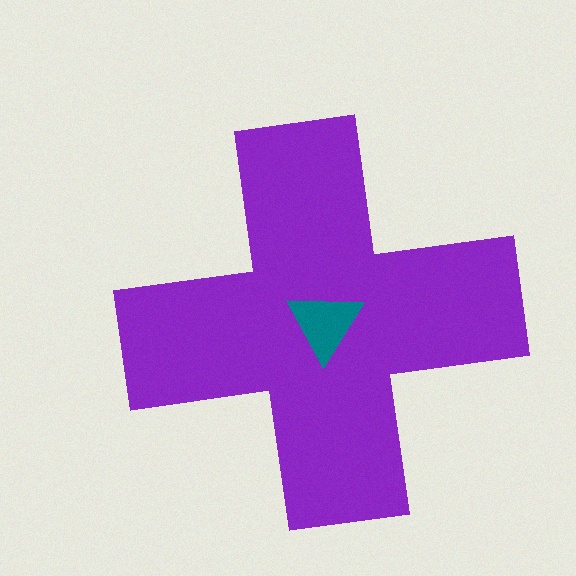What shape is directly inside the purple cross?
The teal triangle.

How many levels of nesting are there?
2.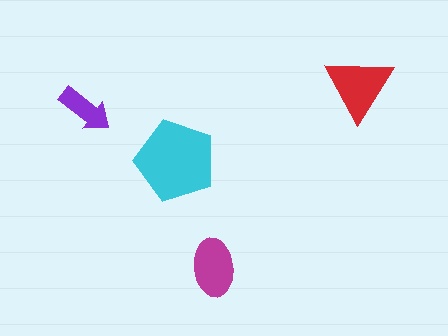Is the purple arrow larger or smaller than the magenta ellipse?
Smaller.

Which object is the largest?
The cyan pentagon.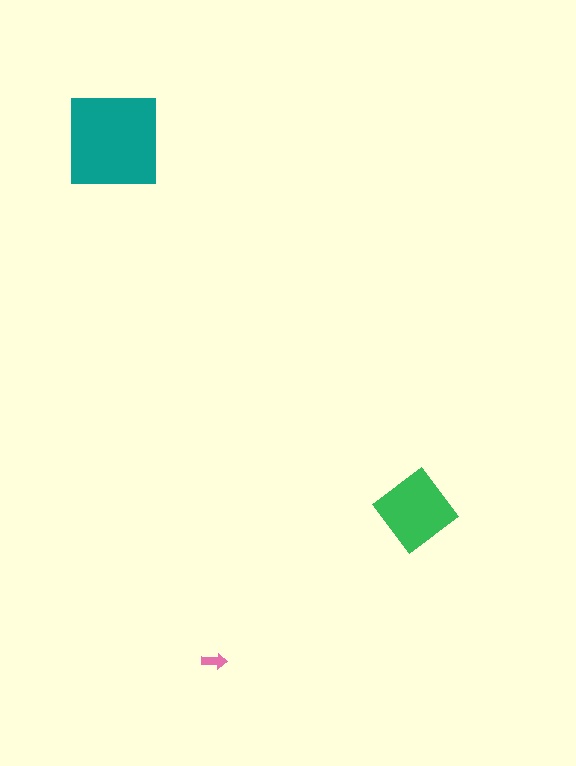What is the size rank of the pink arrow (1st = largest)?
3rd.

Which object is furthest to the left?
The teal square is leftmost.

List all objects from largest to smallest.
The teal square, the green diamond, the pink arrow.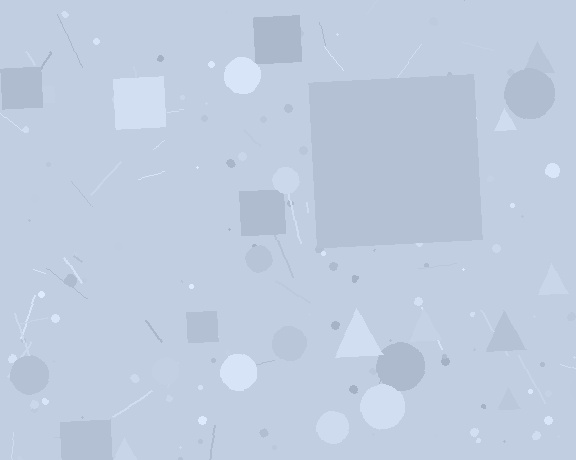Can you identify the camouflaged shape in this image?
The camouflaged shape is a square.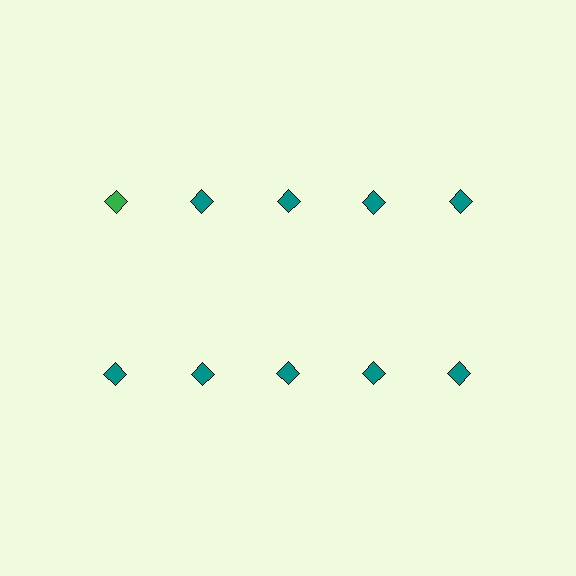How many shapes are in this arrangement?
There are 10 shapes arranged in a grid pattern.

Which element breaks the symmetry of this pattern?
The green diamond in the top row, leftmost column breaks the symmetry. All other shapes are teal diamonds.